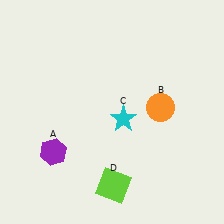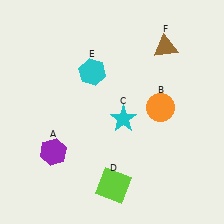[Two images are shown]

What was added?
A cyan hexagon (E), a brown triangle (F) were added in Image 2.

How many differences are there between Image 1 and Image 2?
There are 2 differences between the two images.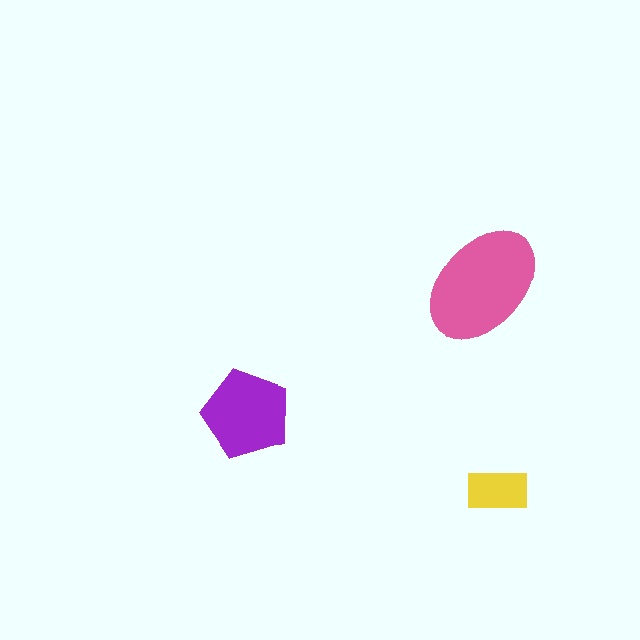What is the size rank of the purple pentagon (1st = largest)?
2nd.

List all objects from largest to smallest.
The pink ellipse, the purple pentagon, the yellow rectangle.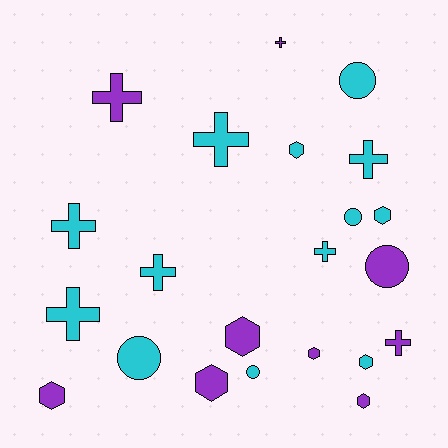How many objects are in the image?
There are 22 objects.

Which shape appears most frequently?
Cross, with 9 objects.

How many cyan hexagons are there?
There are 3 cyan hexagons.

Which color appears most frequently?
Cyan, with 13 objects.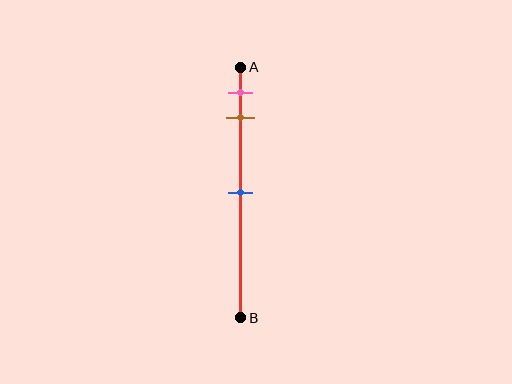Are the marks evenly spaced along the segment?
No, the marks are not evenly spaced.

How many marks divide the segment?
There are 3 marks dividing the segment.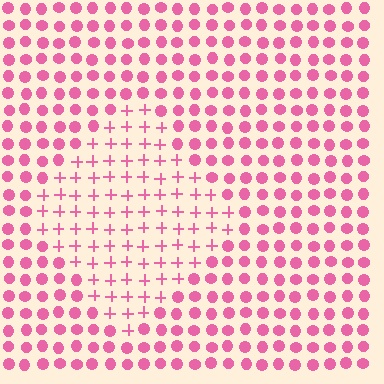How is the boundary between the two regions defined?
The boundary is defined by a change in element shape: plus signs inside vs. circles outside. All elements share the same color and spacing.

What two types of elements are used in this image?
The image uses plus signs inside the diamond region and circles outside it.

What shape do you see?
I see a diamond.